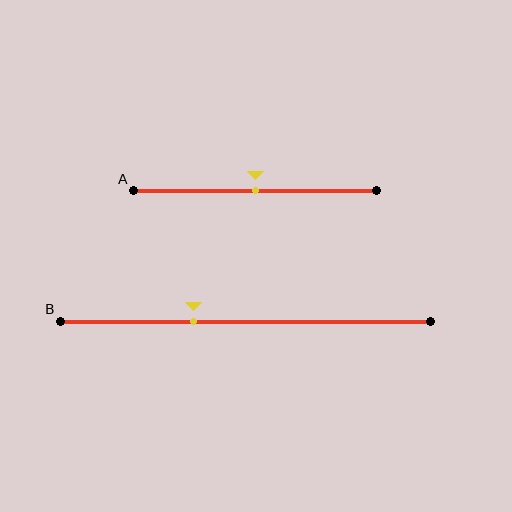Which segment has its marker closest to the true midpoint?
Segment A has its marker closest to the true midpoint.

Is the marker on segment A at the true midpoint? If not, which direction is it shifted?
Yes, the marker on segment A is at the true midpoint.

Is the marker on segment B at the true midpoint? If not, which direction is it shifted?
No, the marker on segment B is shifted to the left by about 14% of the segment length.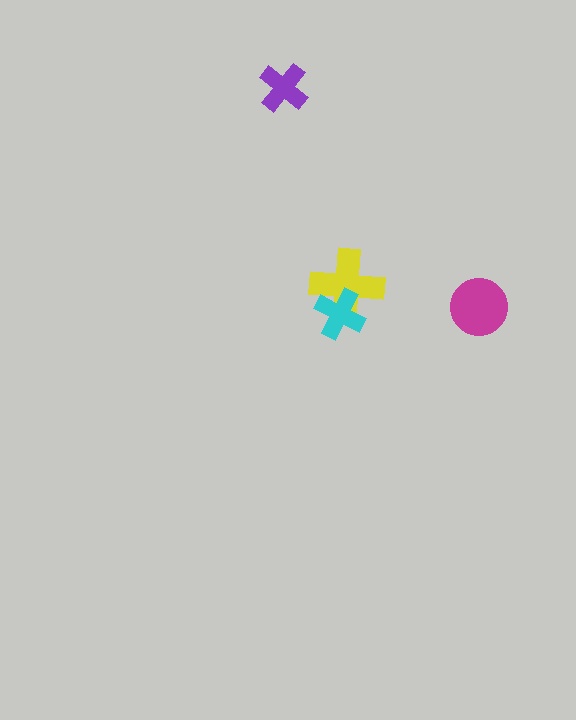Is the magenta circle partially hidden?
No, no other shape covers it.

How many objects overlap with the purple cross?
0 objects overlap with the purple cross.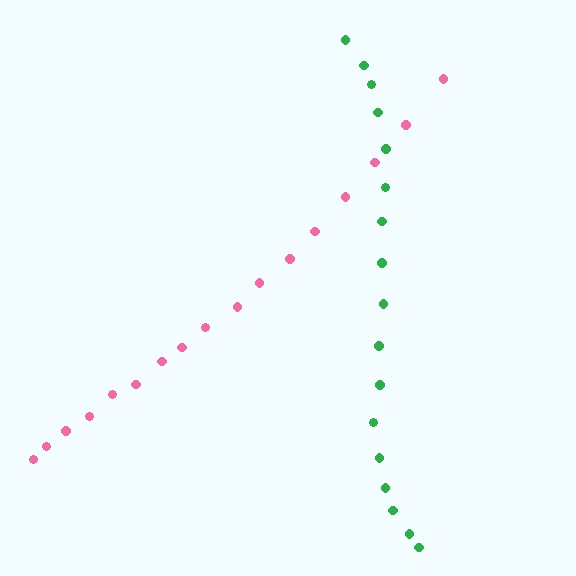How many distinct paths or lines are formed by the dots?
There are 2 distinct paths.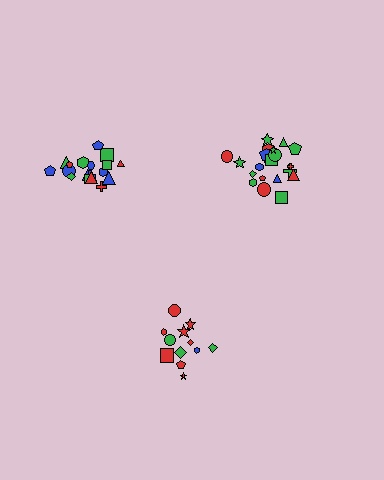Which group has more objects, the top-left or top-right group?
The top-right group.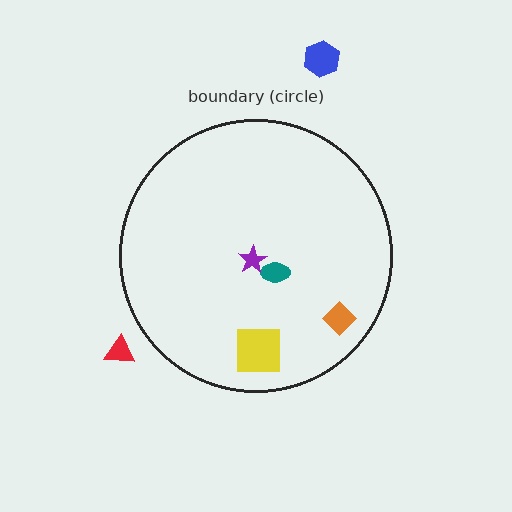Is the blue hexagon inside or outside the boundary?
Outside.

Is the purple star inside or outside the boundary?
Inside.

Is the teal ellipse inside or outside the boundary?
Inside.